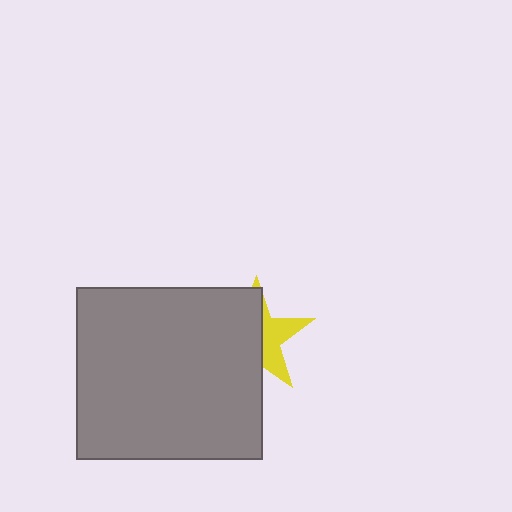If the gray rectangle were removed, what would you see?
You would see the complete yellow star.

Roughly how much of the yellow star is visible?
A small part of it is visible (roughly 39%).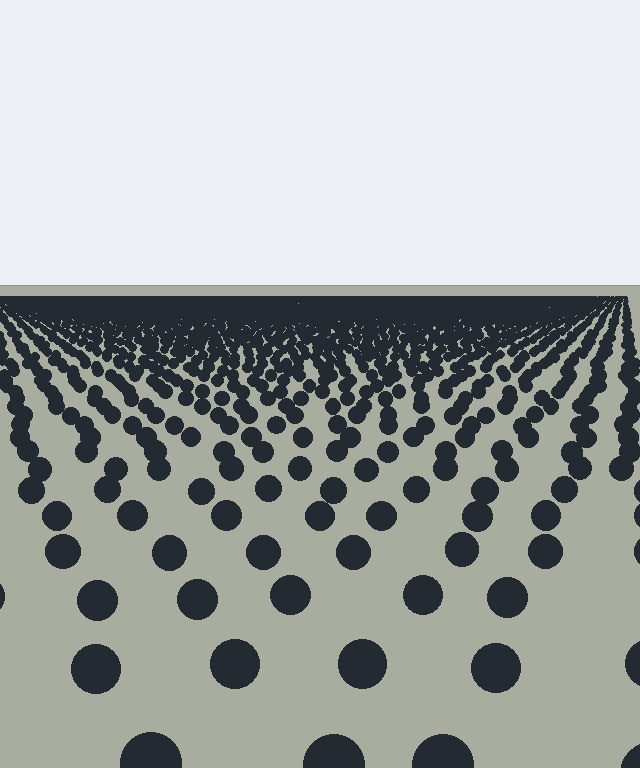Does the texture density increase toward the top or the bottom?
Density increases toward the top.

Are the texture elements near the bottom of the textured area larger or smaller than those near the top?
Larger. Near the bottom, elements are closer to the viewer and appear at a bigger on-screen size.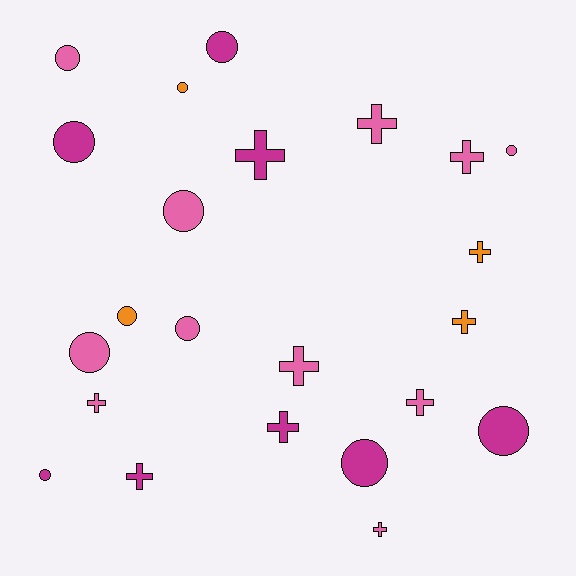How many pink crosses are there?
There are 6 pink crosses.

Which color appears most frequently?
Pink, with 11 objects.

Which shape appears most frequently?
Circle, with 12 objects.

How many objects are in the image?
There are 23 objects.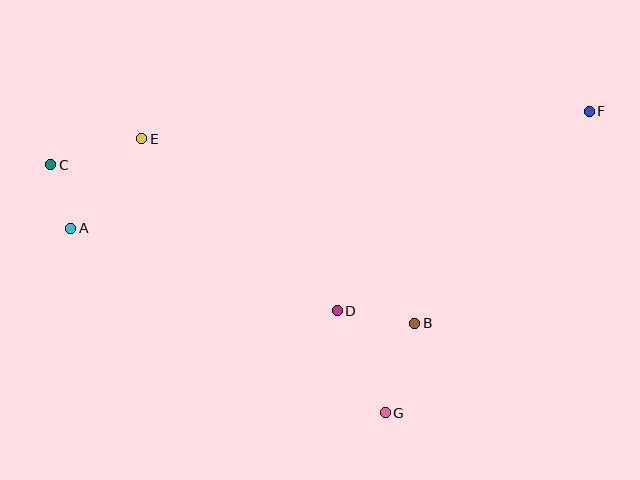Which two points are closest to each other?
Points A and C are closest to each other.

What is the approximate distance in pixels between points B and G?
The distance between B and G is approximately 94 pixels.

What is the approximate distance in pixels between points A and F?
The distance between A and F is approximately 532 pixels.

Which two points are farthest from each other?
Points C and F are farthest from each other.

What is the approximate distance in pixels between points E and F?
The distance between E and F is approximately 448 pixels.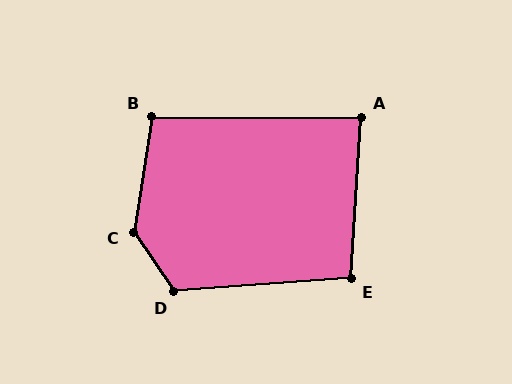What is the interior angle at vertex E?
Approximately 98 degrees (obtuse).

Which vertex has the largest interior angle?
C, at approximately 137 degrees.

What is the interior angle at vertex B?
Approximately 99 degrees (obtuse).